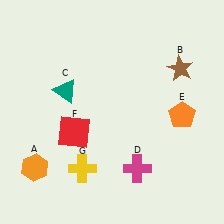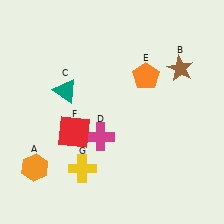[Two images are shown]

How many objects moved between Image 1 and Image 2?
2 objects moved between the two images.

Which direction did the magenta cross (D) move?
The magenta cross (D) moved left.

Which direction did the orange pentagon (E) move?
The orange pentagon (E) moved up.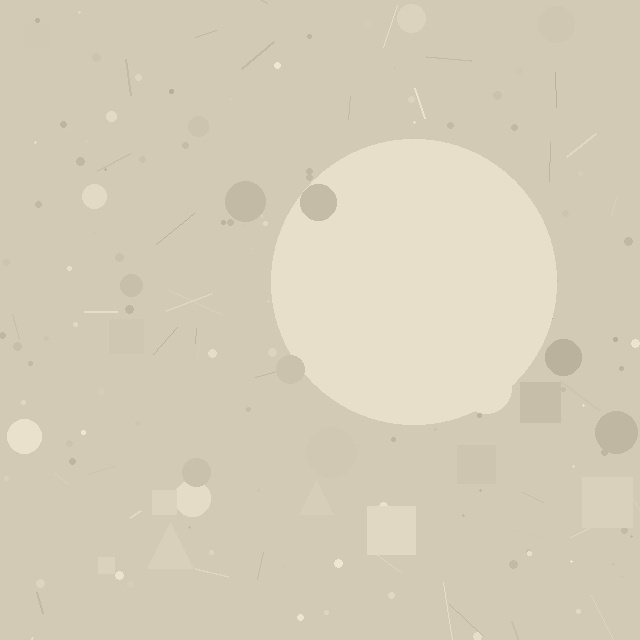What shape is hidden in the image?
A circle is hidden in the image.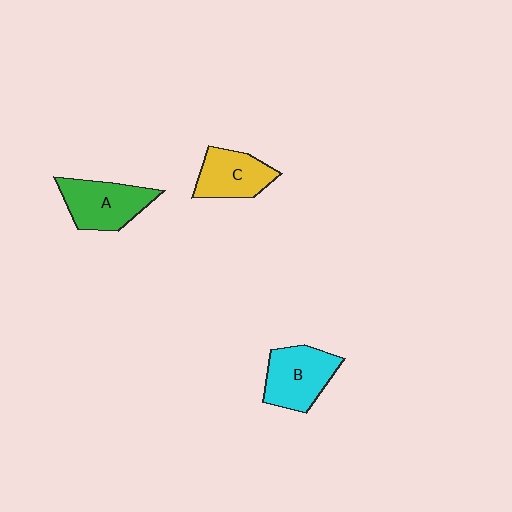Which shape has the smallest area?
Shape C (yellow).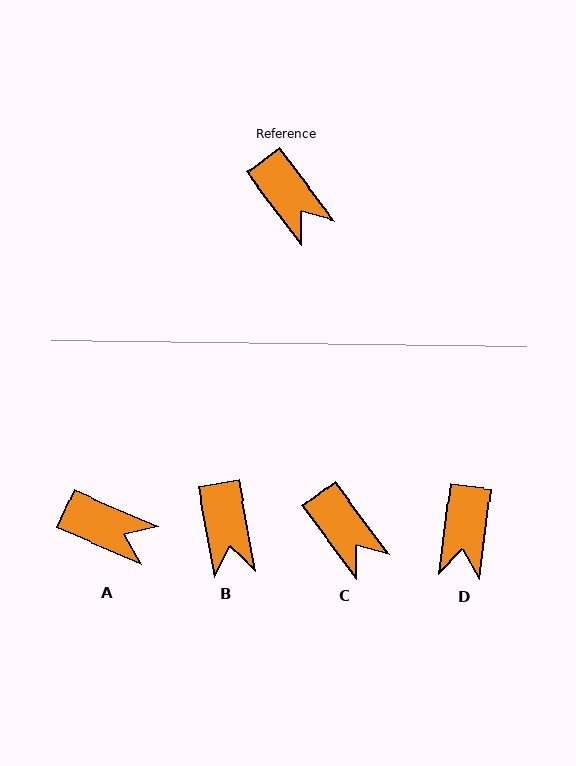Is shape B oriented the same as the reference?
No, it is off by about 27 degrees.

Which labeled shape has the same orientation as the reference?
C.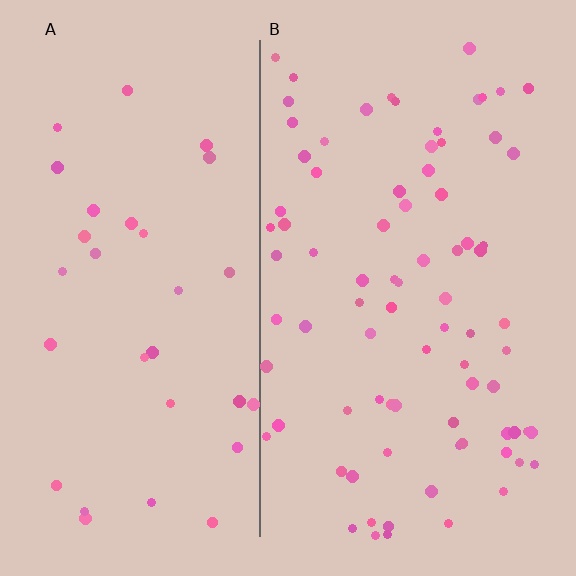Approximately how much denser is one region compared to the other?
Approximately 2.5× — region B over region A.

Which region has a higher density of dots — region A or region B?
B (the right).